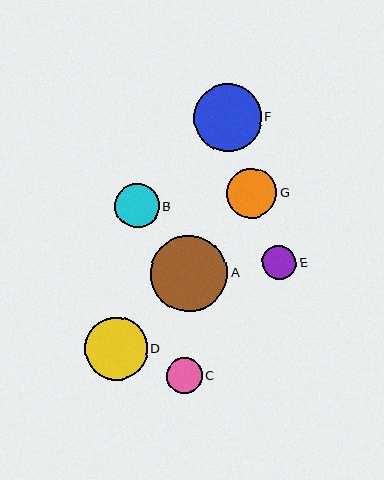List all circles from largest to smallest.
From largest to smallest: A, F, D, G, B, C, E.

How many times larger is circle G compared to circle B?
Circle G is approximately 1.1 times the size of circle B.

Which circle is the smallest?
Circle E is the smallest with a size of approximately 34 pixels.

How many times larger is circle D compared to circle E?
Circle D is approximately 1.8 times the size of circle E.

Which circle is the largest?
Circle A is the largest with a size of approximately 77 pixels.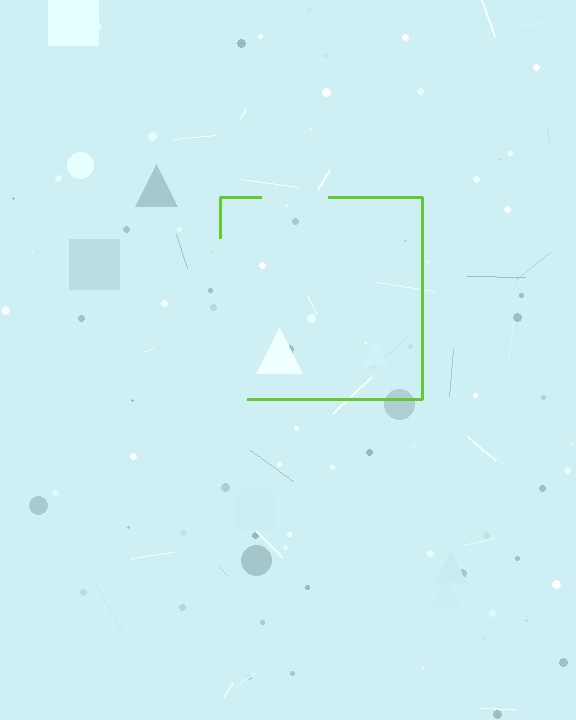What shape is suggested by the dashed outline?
The dashed outline suggests a square.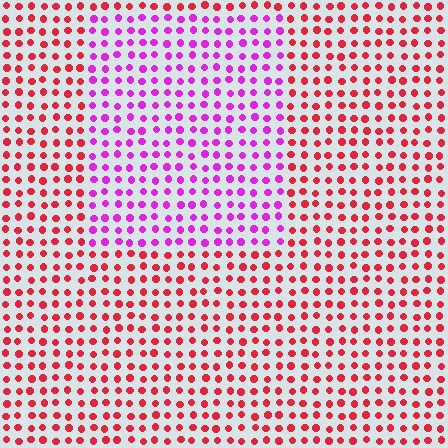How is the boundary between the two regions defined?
The boundary is defined purely by a slight shift in hue (about 52 degrees). Spacing, size, and orientation are identical on both sides.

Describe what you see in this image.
The image is filled with small red elements in a uniform arrangement. A rectangle-shaped region is visible where the elements are tinted to a slightly different hue, forming a subtle color boundary.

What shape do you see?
I see a rectangle.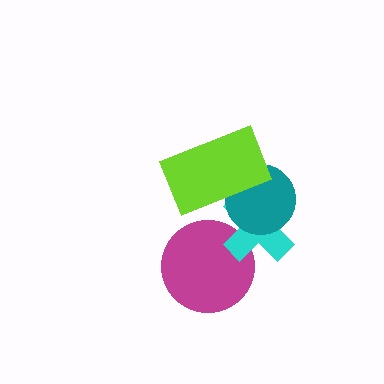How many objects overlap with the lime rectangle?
2 objects overlap with the lime rectangle.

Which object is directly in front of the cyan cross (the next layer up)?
The teal circle is directly in front of the cyan cross.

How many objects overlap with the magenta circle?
1 object overlaps with the magenta circle.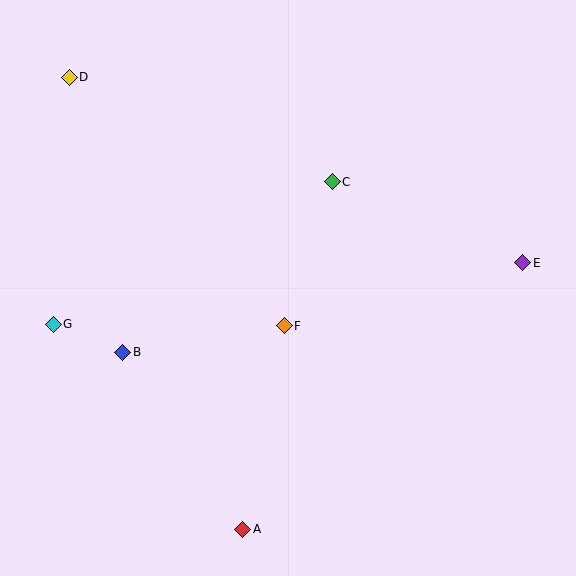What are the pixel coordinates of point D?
Point D is at (69, 77).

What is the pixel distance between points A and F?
The distance between A and F is 208 pixels.